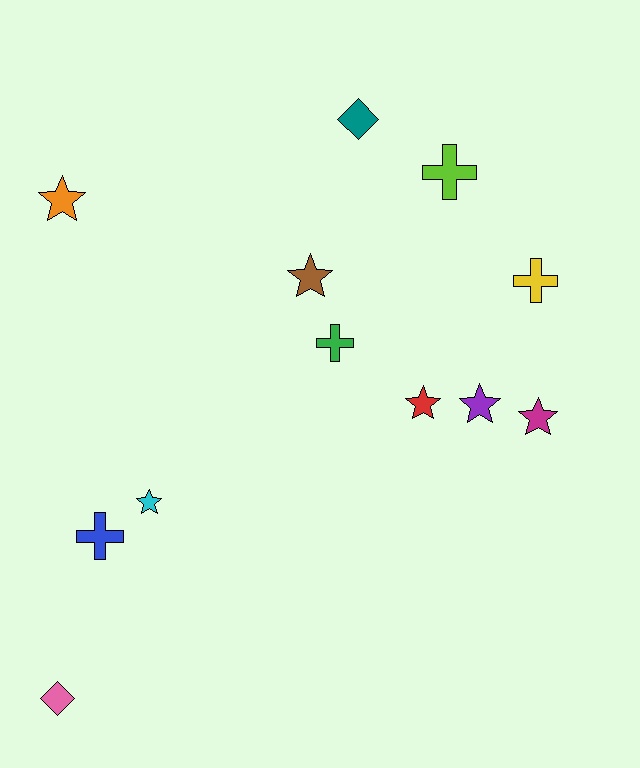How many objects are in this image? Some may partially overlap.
There are 12 objects.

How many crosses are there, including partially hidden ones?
There are 4 crosses.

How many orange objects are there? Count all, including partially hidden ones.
There is 1 orange object.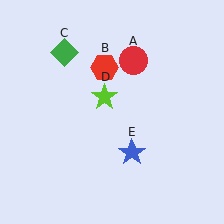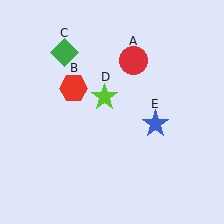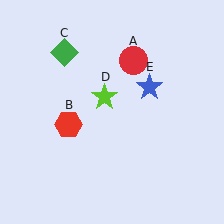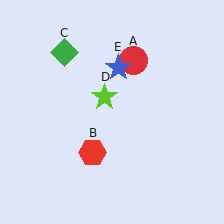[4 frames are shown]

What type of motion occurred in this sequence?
The red hexagon (object B), blue star (object E) rotated counterclockwise around the center of the scene.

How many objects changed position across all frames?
2 objects changed position: red hexagon (object B), blue star (object E).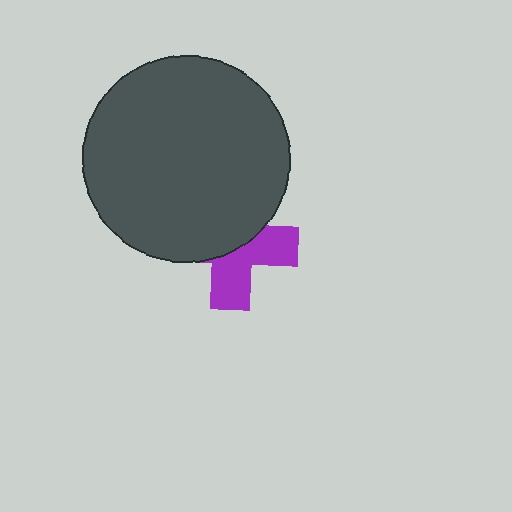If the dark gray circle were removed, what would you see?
You would see the complete purple cross.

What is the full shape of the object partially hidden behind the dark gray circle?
The partially hidden object is a purple cross.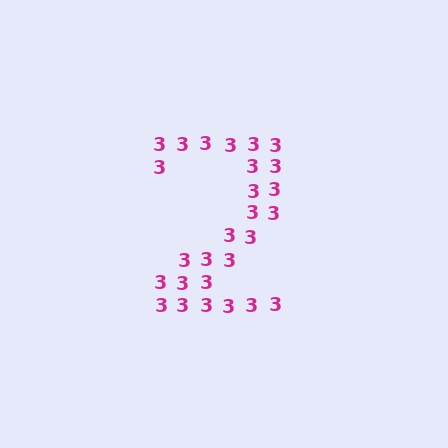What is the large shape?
The large shape is the digit 2.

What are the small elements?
The small elements are digit 3's.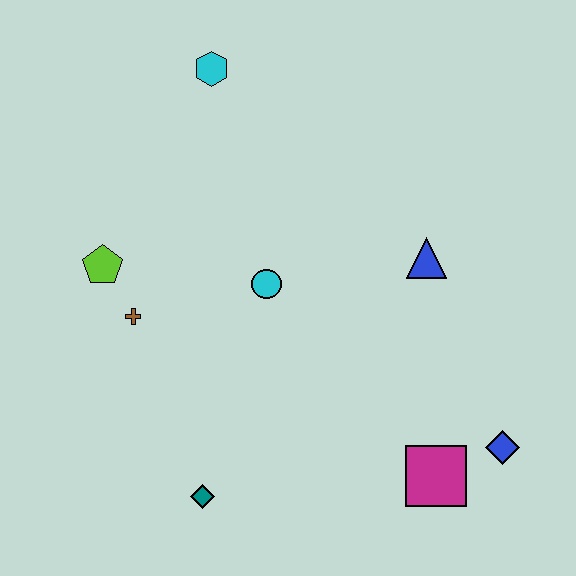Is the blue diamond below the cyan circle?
Yes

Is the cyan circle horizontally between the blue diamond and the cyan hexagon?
Yes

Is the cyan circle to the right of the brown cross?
Yes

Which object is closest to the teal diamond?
The brown cross is closest to the teal diamond.